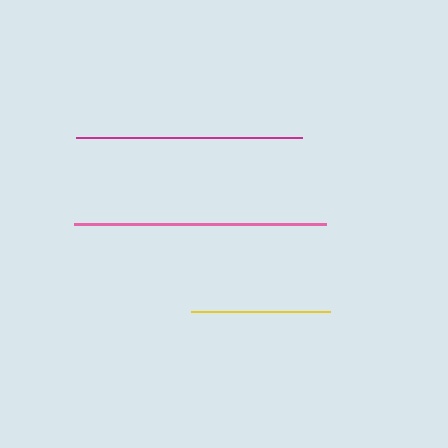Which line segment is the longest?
The pink line is the longest at approximately 252 pixels.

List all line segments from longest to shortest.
From longest to shortest: pink, magenta, yellow.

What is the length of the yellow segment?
The yellow segment is approximately 139 pixels long.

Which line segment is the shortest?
The yellow line is the shortest at approximately 139 pixels.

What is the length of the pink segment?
The pink segment is approximately 252 pixels long.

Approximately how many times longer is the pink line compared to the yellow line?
The pink line is approximately 1.8 times the length of the yellow line.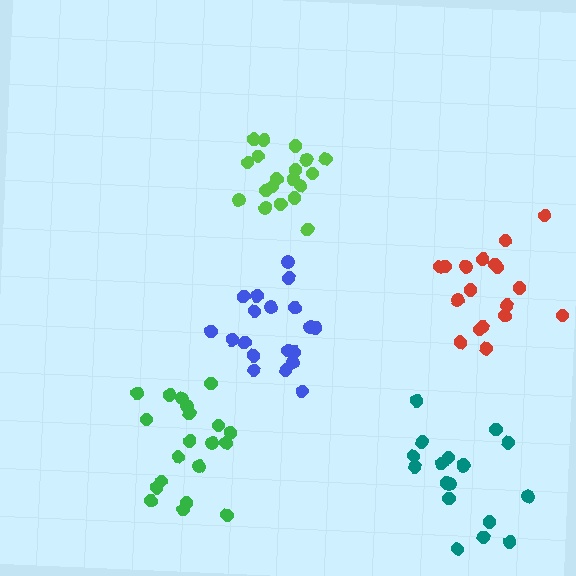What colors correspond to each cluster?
The clusters are colored: blue, green, lime, red, teal.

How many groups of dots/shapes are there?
There are 5 groups.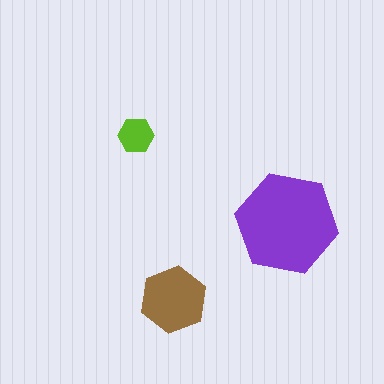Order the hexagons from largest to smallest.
the purple one, the brown one, the lime one.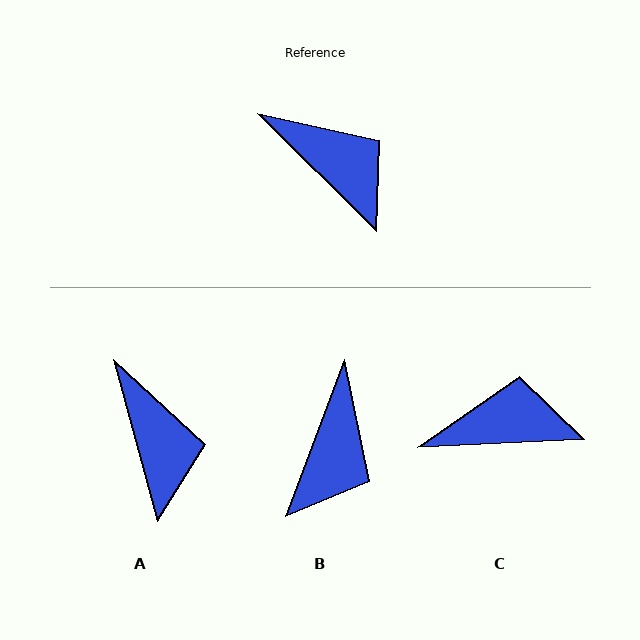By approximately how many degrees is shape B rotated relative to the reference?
Approximately 66 degrees clockwise.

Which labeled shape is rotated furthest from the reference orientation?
B, about 66 degrees away.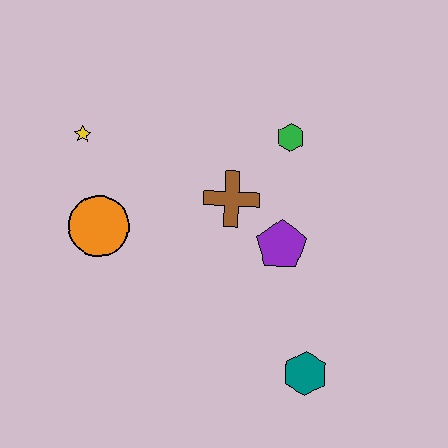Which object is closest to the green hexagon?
The brown cross is closest to the green hexagon.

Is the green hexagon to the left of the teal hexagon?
Yes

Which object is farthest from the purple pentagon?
The yellow star is farthest from the purple pentagon.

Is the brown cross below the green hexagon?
Yes